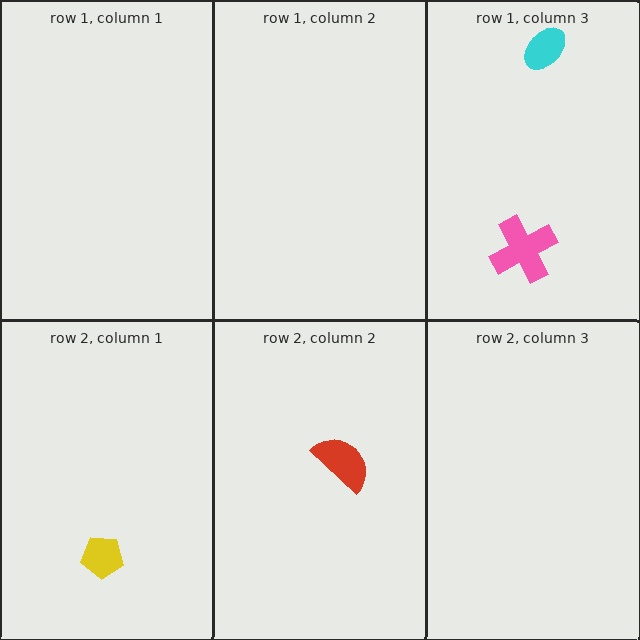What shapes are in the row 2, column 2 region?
The red semicircle.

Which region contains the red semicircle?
The row 2, column 2 region.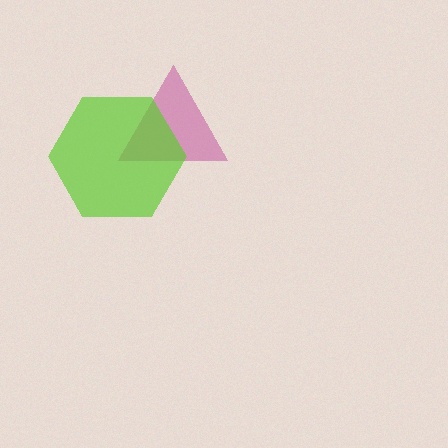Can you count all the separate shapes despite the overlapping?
Yes, there are 2 separate shapes.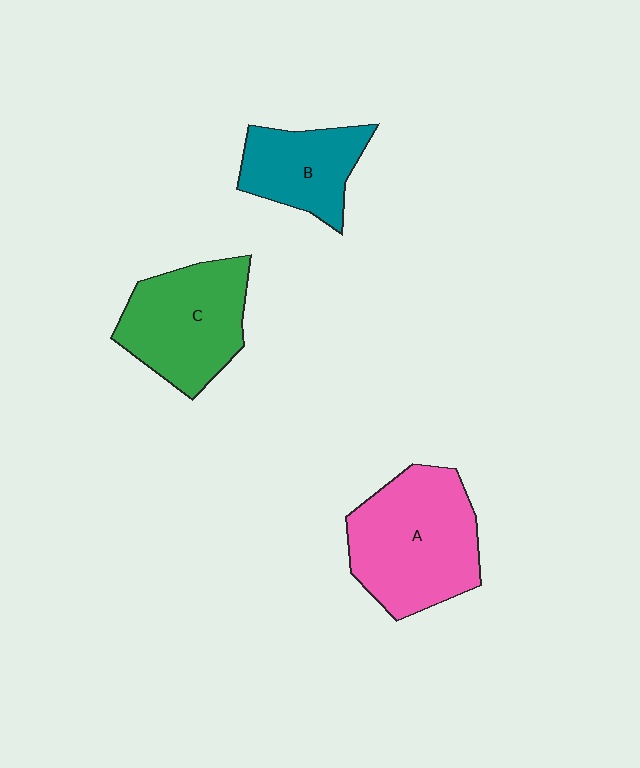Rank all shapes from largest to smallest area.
From largest to smallest: A (pink), C (green), B (teal).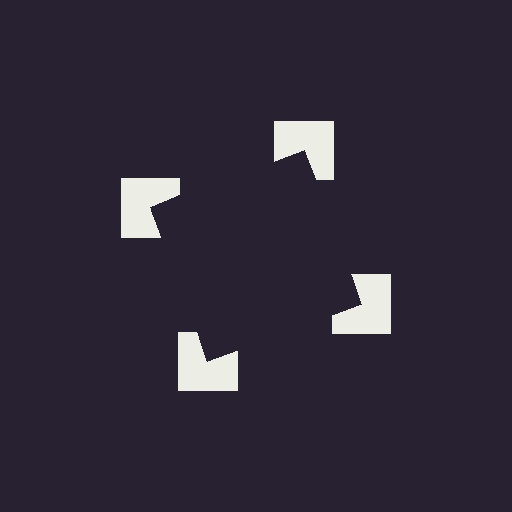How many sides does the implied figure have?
4 sides.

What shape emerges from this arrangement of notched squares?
An illusory square — its edges are inferred from the aligned wedge cuts in the notched squares, not physically drawn.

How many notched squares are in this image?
There are 4 — one at each vertex of the illusory square.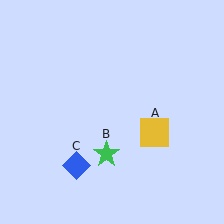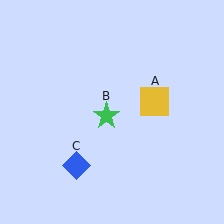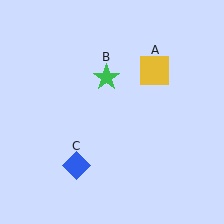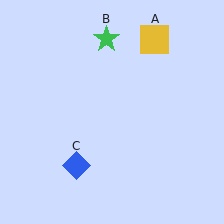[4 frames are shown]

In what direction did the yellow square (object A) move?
The yellow square (object A) moved up.